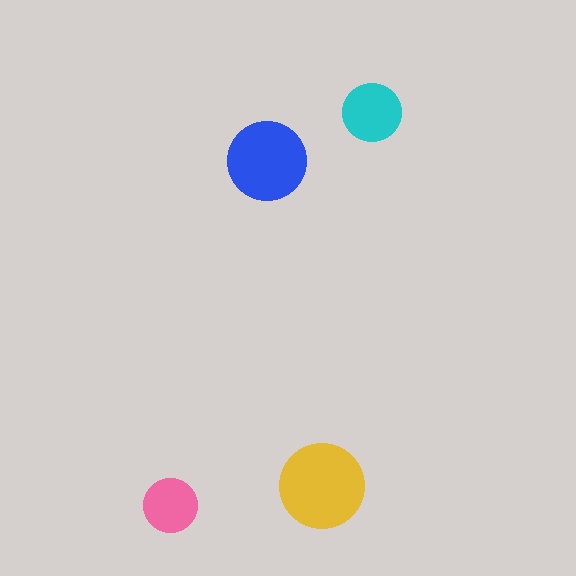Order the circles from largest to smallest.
the yellow one, the blue one, the cyan one, the pink one.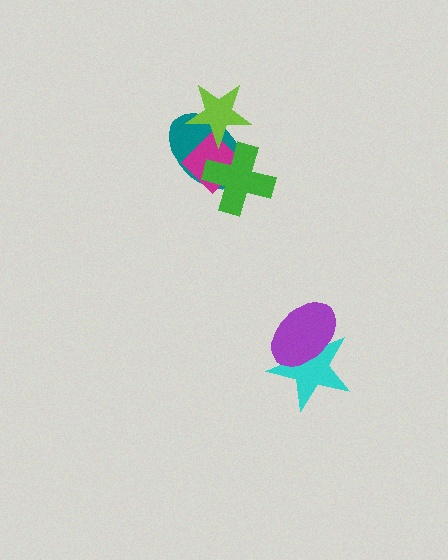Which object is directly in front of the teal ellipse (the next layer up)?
The magenta diamond is directly in front of the teal ellipse.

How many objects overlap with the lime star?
2 objects overlap with the lime star.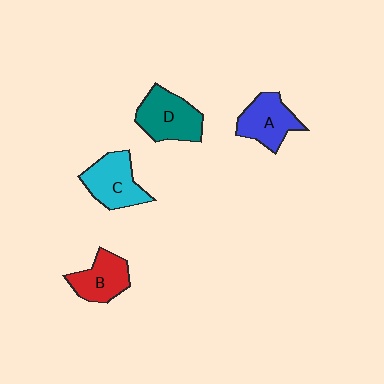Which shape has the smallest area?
Shape B (red).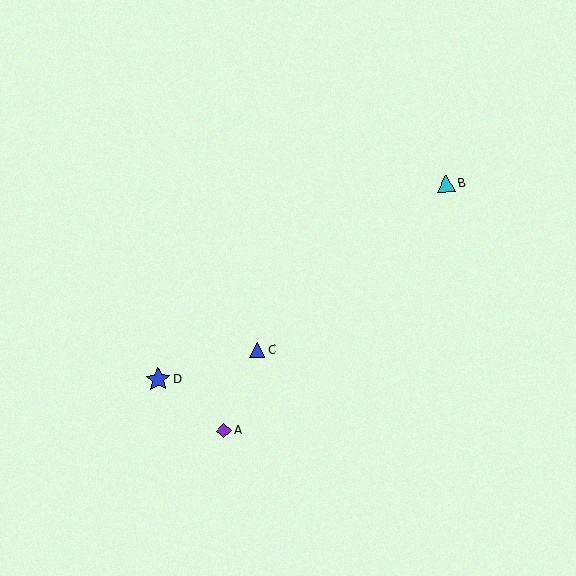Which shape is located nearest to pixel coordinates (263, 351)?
The blue triangle (labeled C) at (257, 350) is nearest to that location.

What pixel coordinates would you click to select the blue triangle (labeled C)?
Click at (257, 350) to select the blue triangle C.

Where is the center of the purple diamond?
The center of the purple diamond is at (224, 431).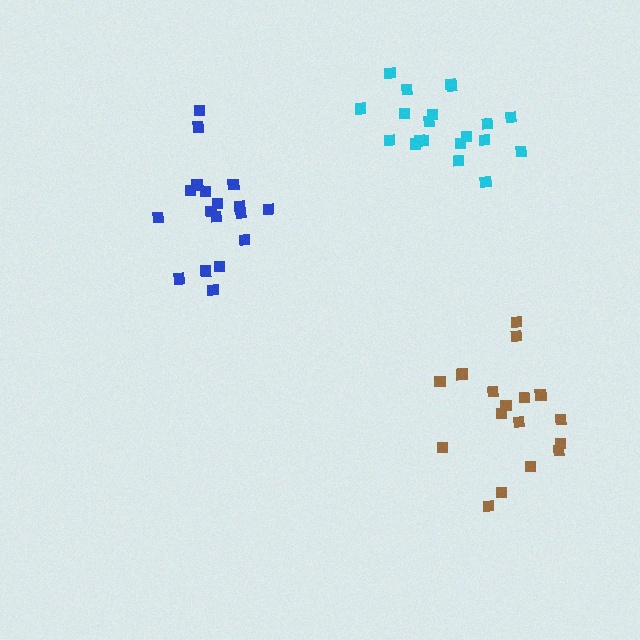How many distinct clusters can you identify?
There are 3 distinct clusters.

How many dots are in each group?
Group 1: 18 dots, Group 2: 17 dots, Group 3: 20 dots (55 total).